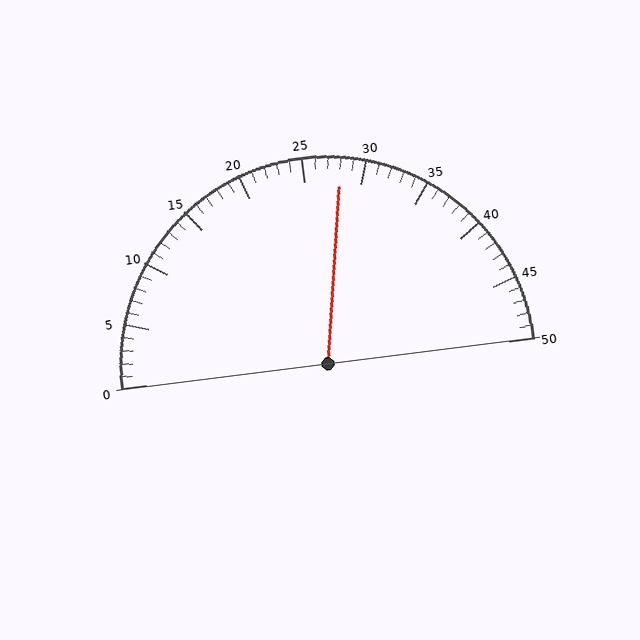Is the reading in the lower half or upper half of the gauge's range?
The reading is in the upper half of the range (0 to 50).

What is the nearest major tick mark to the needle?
The nearest major tick mark is 30.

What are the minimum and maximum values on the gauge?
The gauge ranges from 0 to 50.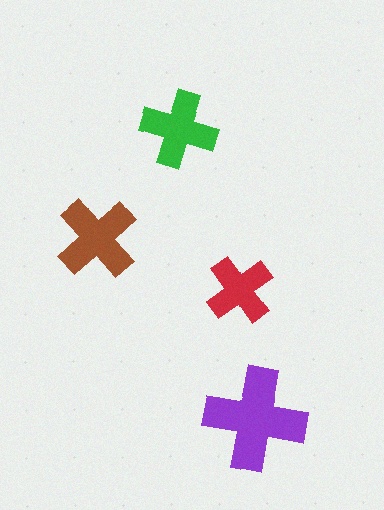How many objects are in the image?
There are 4 objects in the image.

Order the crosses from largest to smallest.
the purple one, the brown one, the green one, the red one.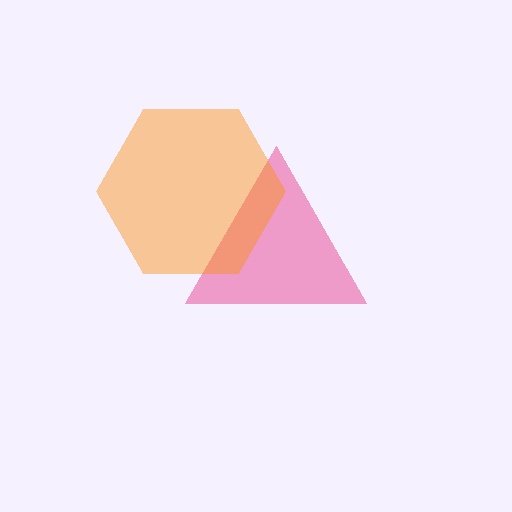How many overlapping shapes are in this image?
There are 2 overlapping shapes in the image.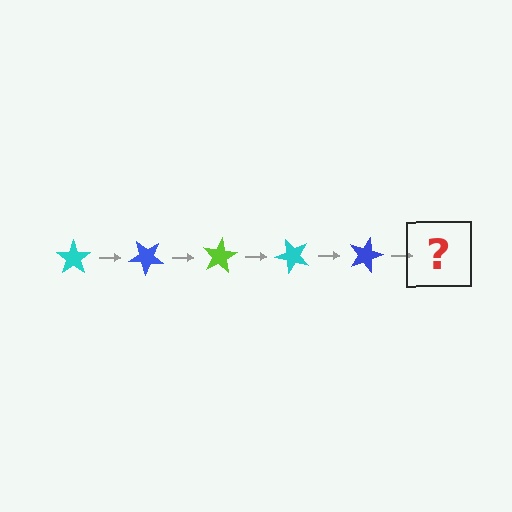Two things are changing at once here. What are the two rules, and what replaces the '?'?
The two rules are that it rotates 40 degrees each step and the color cycles through cyan, blue, and lime. The '?' should be a lime star, rotated 200 degrees from the start.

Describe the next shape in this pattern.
It should be a lime star, rotated 200 degrees from the start.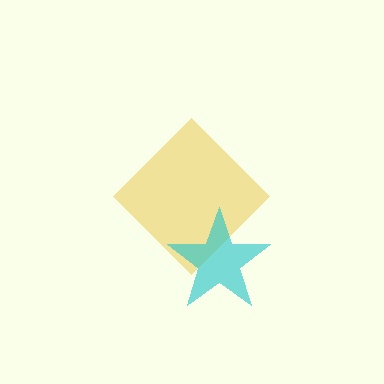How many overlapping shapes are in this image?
There are 2 overlapping shapes in the image.